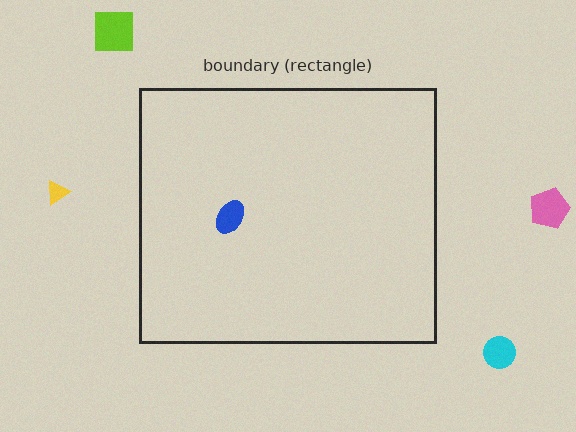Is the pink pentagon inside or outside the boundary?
Outside.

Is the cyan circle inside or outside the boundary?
Outside.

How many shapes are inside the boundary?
1 inside, 4 outside.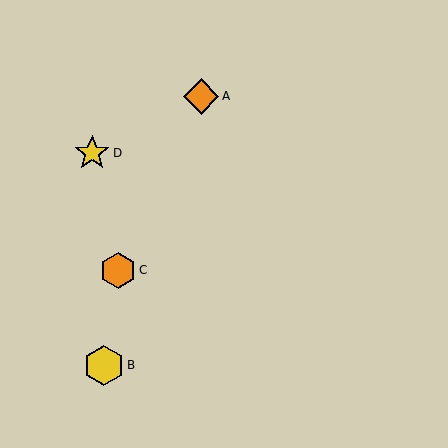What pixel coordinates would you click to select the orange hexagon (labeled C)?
Click at (118, 270) to select the orange hexagon C.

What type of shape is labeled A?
Shape A is an orange diamond.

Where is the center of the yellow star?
The center of the yellow star is at (92, 153).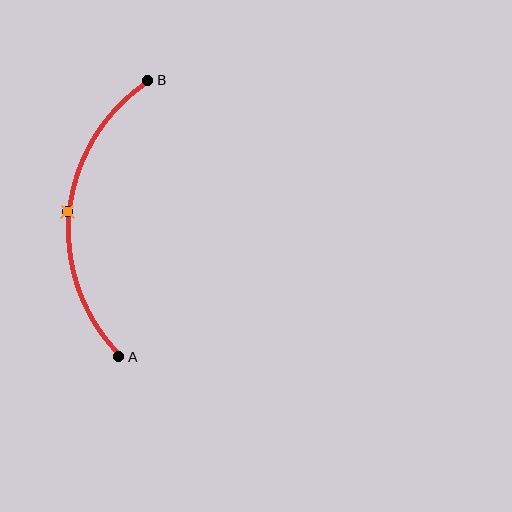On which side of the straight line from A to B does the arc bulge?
The arc bulges to the left of the straight line connecting A and B.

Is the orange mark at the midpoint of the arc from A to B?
Yes. The orange mark lies on the arc at equal arc-length from both A and B — it is the arc midpoint.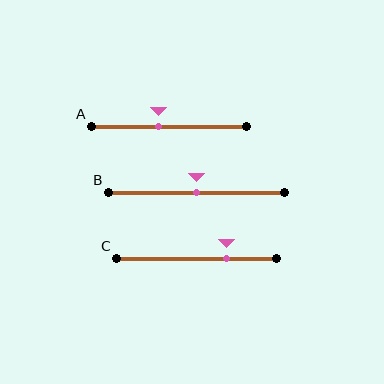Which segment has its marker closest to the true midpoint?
Segment B has its marker closest to the true midpoint.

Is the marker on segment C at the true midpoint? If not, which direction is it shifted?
No, the marker on segment C is shifted to the right by about 19% of the segment length.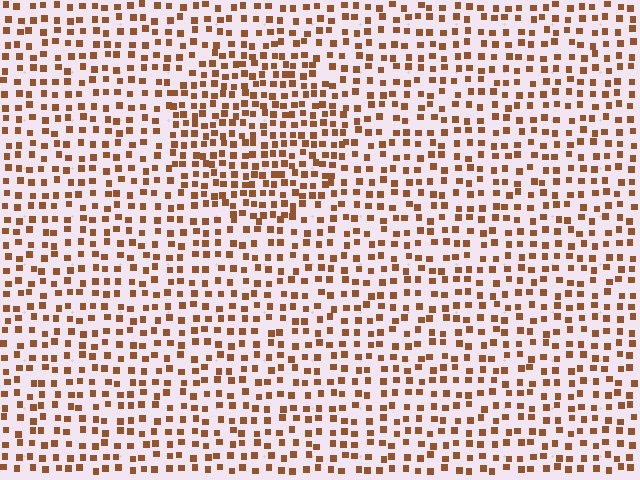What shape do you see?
I see a circle.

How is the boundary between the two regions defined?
The boundary is defined by a change in element density (approximately 1.6x ratio). All elements are the same color, size, and shape.